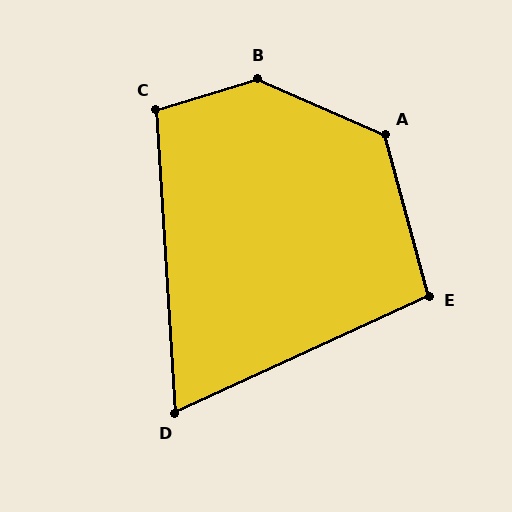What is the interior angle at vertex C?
Approximately 103 degrees (obtuse).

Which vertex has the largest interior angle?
B, at approximately 139 degrees.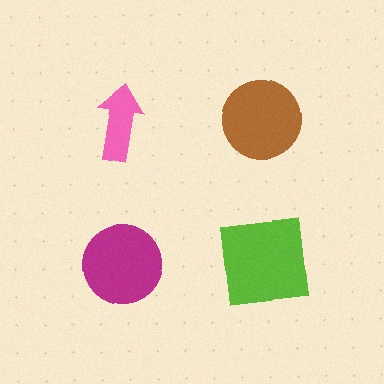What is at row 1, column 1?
A pink arrow.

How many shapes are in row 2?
2 shapes.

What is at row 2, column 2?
A lime square.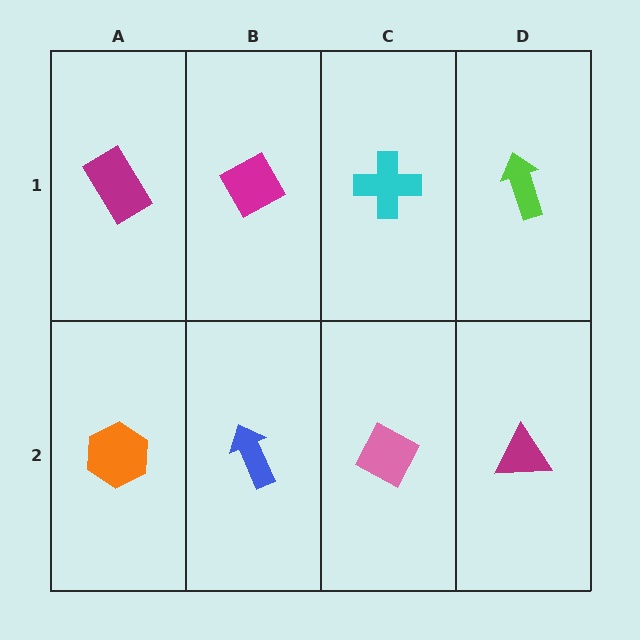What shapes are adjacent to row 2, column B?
A magenta diamond (row 1, column B), an orange hexagon (row 2, column A), a pink diamond (row 2, column C).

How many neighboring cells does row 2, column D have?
2.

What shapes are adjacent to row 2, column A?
A magenta rectangle (row 1, column A), a blue arrow (row 2, column B).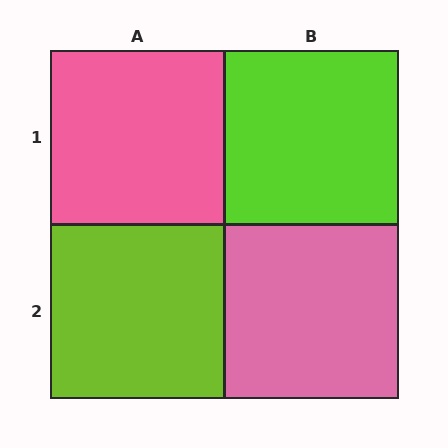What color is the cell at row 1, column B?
Lime.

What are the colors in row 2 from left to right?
Lime, pink.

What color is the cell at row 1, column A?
Pink.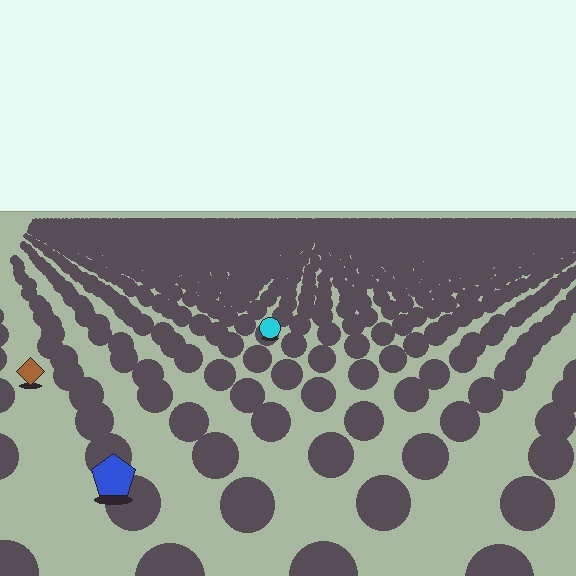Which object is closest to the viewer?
The blue pentagon is closest. The texture marks near it are larger and more spread out.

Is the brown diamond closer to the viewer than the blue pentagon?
No. The blue pentagon is closer — you can tell from the texture gradient: the ground texture is coarser near it.